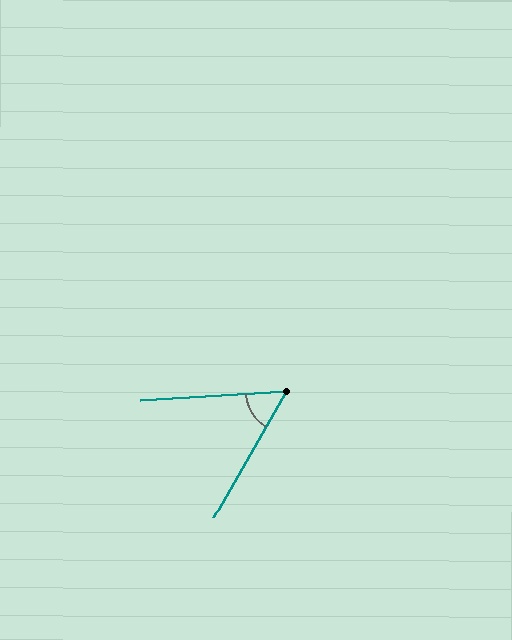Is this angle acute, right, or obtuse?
It is acute.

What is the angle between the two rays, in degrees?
Approximately 57 degrees.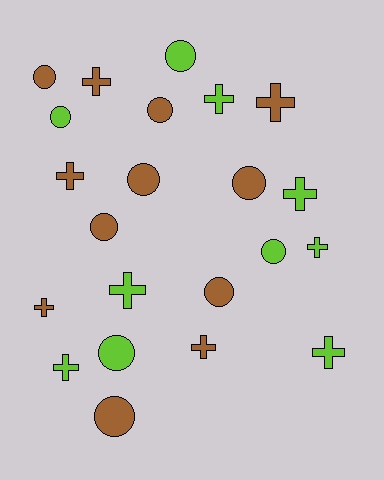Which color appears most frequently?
Brown, with 12 objects.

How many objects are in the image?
There are 22 objects.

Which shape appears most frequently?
Cross, with 11 objects.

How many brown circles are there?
There are 7 brown circles.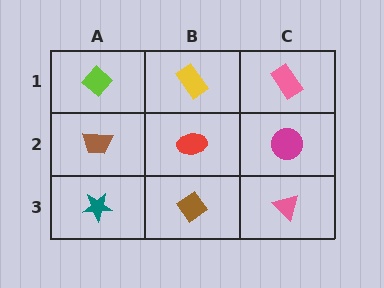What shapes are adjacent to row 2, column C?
A pink rectangle (row 1, column C), a pink triangle (row 3, column C), a red ellipse (row 2, column B).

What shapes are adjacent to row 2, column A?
A lime diamond (row 1, column A), a teal star (row 3, column A), a red ellipse (row 2, column B).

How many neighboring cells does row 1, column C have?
2.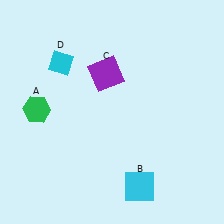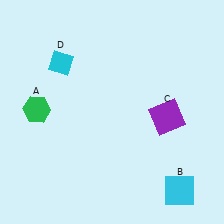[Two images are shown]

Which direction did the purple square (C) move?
The purple square (C) moved right.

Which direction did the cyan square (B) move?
The cyan square (B) moved right.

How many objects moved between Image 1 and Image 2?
2 objects moved between the two images.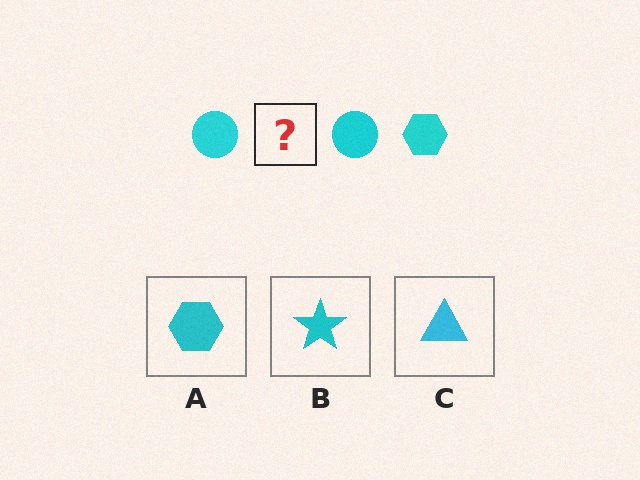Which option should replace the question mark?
Option A.